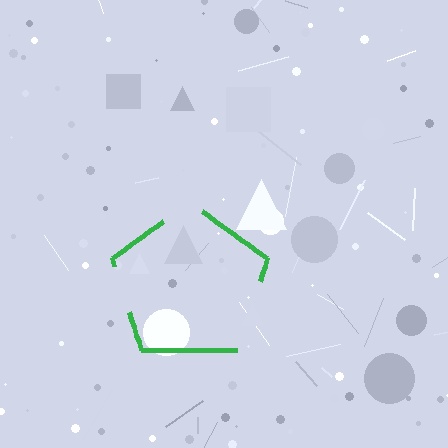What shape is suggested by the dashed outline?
The dashed outline suggests a pentagon.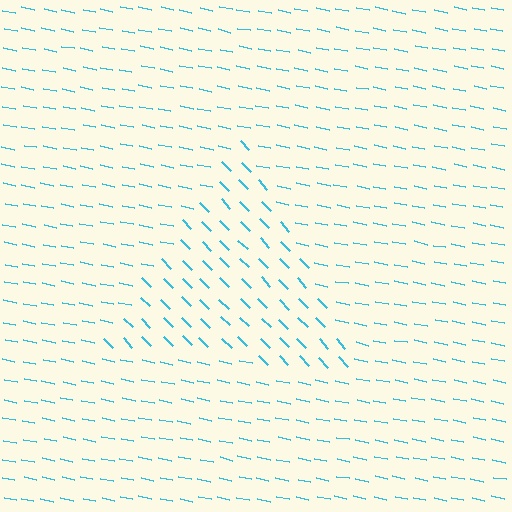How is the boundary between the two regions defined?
The boundary is defined purely by a change in line orientation (approximately 34 degrees difference). All lines are the same color and thickness.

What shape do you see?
I see a triangle.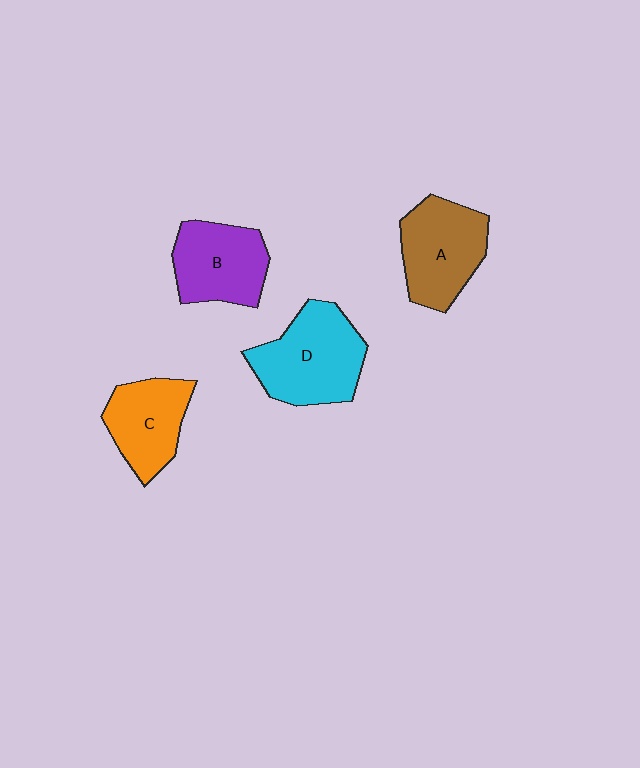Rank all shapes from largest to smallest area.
From largest to smallest: D (cyan), A (brown), B (purple), C (orange).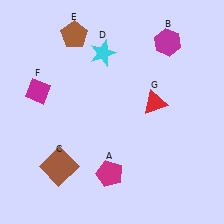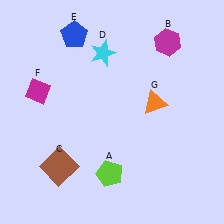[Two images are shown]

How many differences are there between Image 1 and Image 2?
There are 3 differences between the two images.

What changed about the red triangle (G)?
In Image 1, G is red. In Image 2, it changed to orange.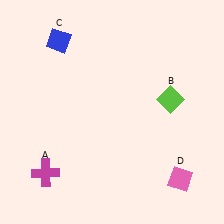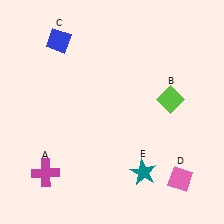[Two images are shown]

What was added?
A teal star (E) was added in Image 2.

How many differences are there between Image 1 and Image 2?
There is 1 difference between the two images.